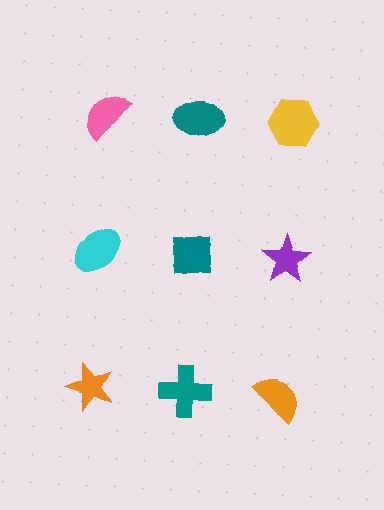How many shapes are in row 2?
3 shapes.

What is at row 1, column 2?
A teal ellipse.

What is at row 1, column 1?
A pink semicircle.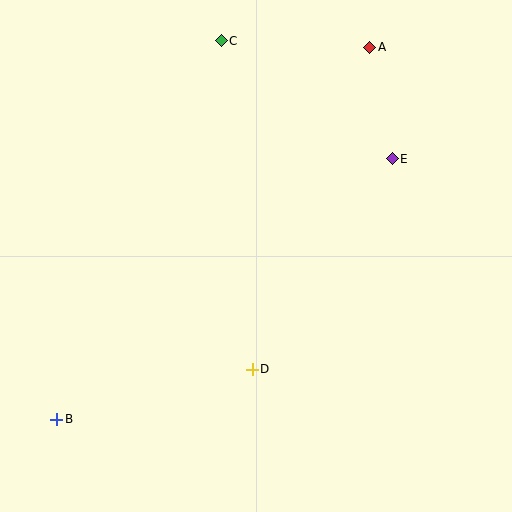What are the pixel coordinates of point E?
Point E is at (392, 159).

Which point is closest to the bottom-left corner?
Point B is closest to the bottom-left corner.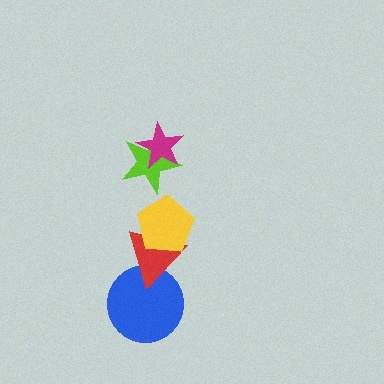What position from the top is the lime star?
The lime star is 2nd from the top.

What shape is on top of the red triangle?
The yellow pentagon is on top of the red triangle.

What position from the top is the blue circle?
The blue circle is 5th from the top.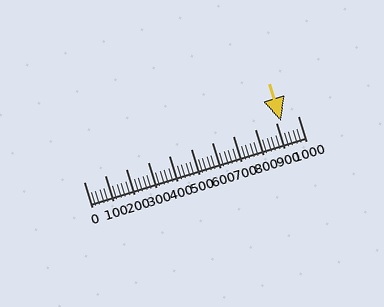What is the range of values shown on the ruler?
The ruler shows values from 0 to 1000.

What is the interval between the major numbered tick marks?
The major tick marks are spaced 100 units apart.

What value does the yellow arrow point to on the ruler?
The yellow arrow points to approximately 920.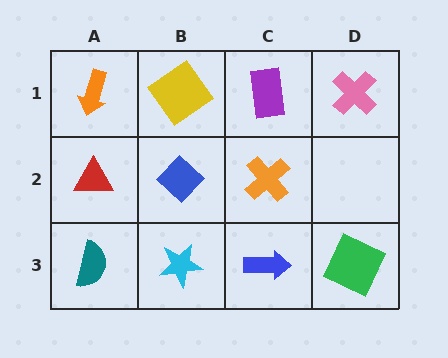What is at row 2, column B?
A blue diamond.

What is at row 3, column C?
A blue arrow.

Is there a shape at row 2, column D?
No, that cell is empty.